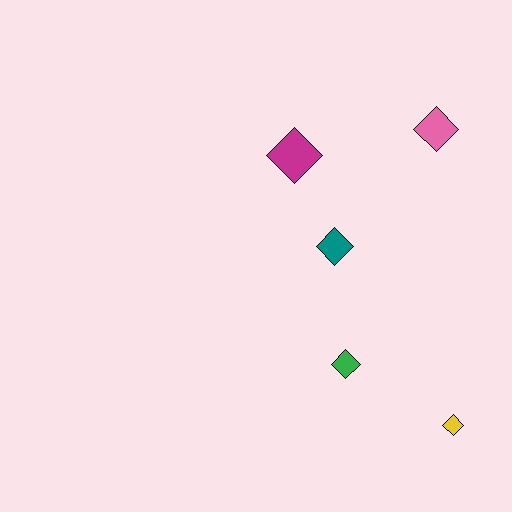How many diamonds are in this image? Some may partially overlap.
There are 5 diamonds.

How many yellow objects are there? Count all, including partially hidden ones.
There is 1 yellow object.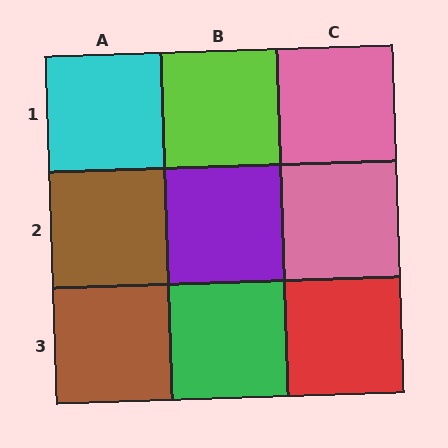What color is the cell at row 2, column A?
Brown.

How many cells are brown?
2 cells are brown.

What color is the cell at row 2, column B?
Purple.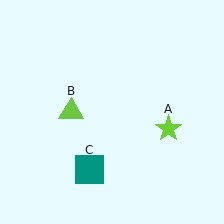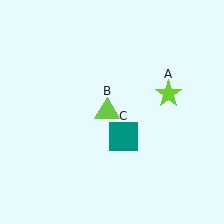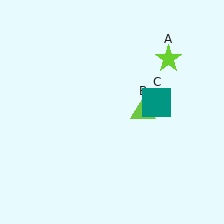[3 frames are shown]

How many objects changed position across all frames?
3 objects changed position: lime star (object A), lime triangle (object B), teal square (object C).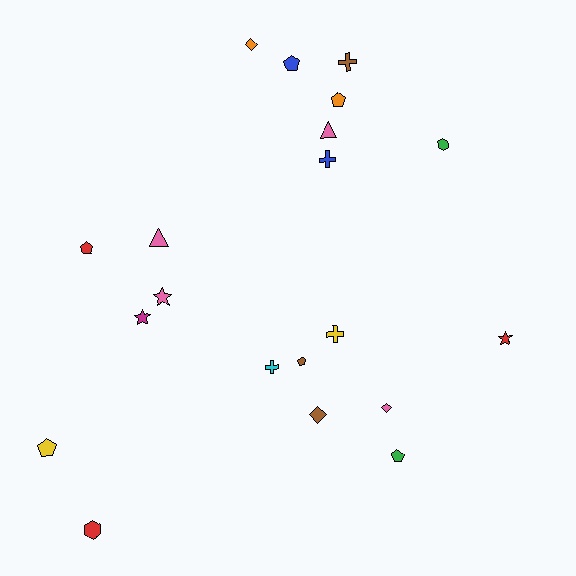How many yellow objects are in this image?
There are 2 yellow objects.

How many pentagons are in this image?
There are 6 pentagons.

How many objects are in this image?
There are 20 objects.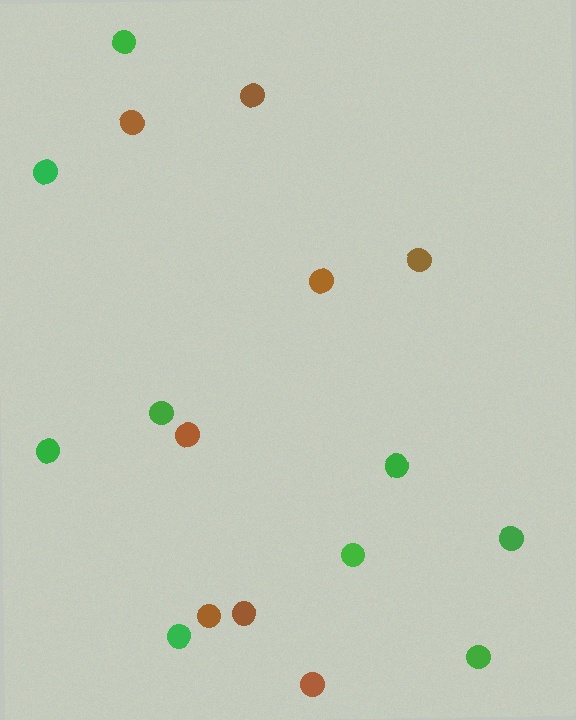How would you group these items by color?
There are 2 groups: one group of brown circles (8) and one group of green circles (9).